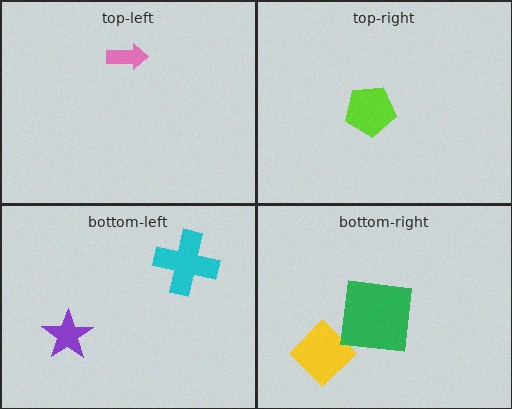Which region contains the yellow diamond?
The bottom-right region.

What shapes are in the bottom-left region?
The purple star, the cyan cross.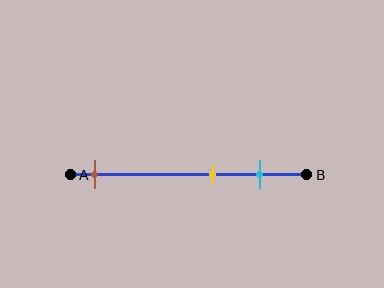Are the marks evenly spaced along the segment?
No, the marks are not evenly spaced.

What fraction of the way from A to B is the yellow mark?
The yellow mark is approximately 60% (0.6) of the way from A to B.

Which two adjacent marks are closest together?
The yellow and cyan marks are the closest adjacent pair.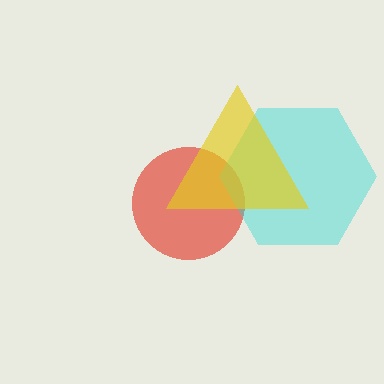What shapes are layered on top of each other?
The layered shapes are: a red circle, a cyan hexagon, a yellow triangle.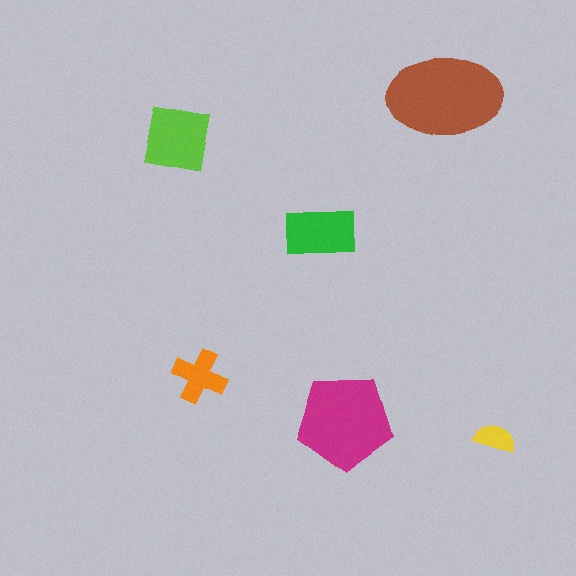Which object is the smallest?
The yellow semicircle.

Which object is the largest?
The brown ellipse.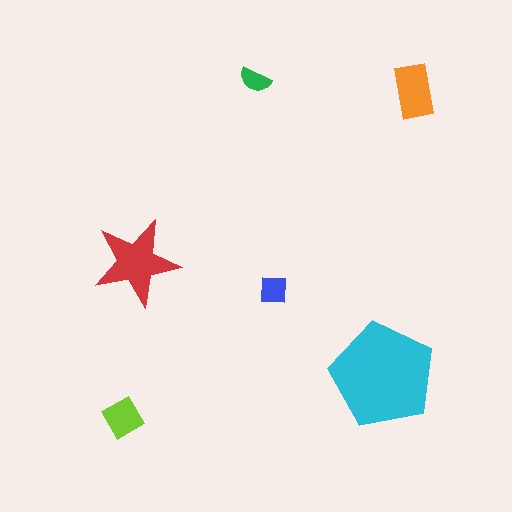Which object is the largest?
The cyan pentagon.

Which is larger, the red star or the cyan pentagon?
The cyan pentagon.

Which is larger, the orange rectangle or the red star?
The red star.